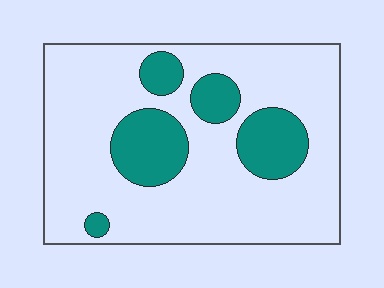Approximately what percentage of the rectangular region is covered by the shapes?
Approximately 20%.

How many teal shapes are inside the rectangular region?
5.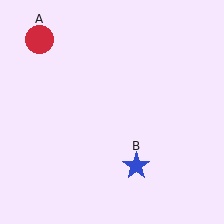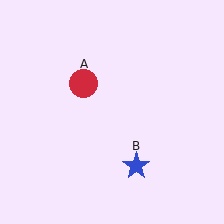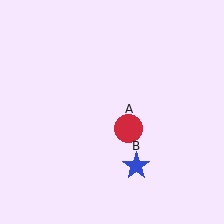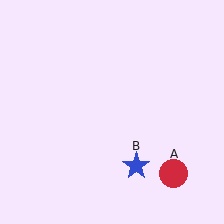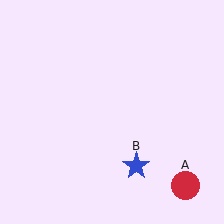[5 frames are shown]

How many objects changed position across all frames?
1 object changed position: red circle (object A).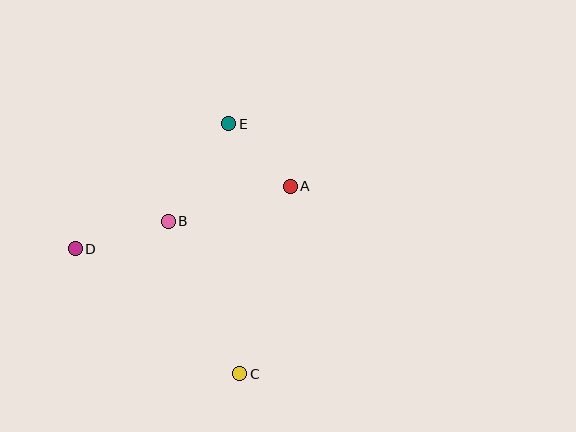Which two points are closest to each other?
Points A and E are closest to each other.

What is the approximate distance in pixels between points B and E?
The distance between B and E is approximately 115 pixels.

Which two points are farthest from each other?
Points C and E are farthest from each other.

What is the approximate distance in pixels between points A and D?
The distance between A and D is approximately 224 pixels.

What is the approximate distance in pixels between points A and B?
The distance between A and B is approximately 127 pixels.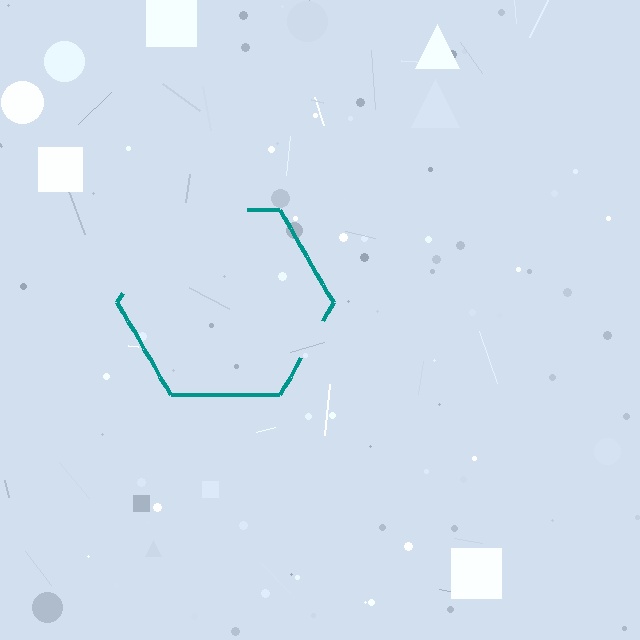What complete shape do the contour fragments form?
The contour fragments form a hexagon.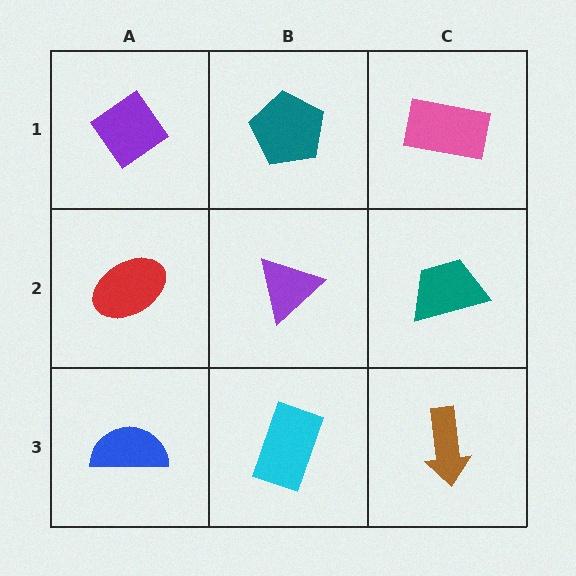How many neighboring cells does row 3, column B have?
3.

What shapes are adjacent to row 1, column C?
A teal trapezoid (row 2, column C), a teal pentagon (row 1, column B).